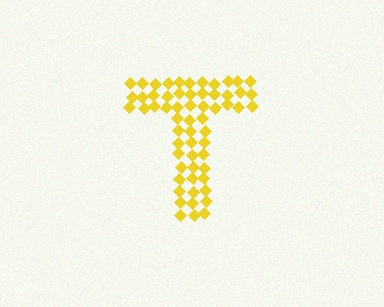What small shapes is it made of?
It is made of small diamonds.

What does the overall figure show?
The overall figure shows the letter T.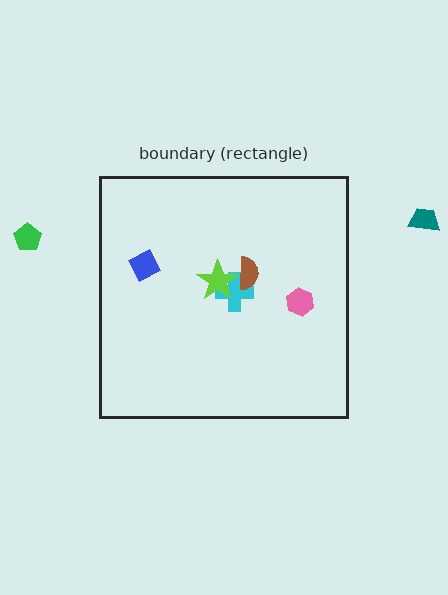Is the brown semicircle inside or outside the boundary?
Inside.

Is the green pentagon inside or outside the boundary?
Outside.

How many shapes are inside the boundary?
5 inside, 2 outside.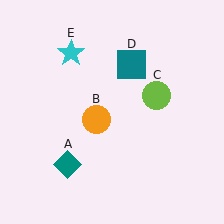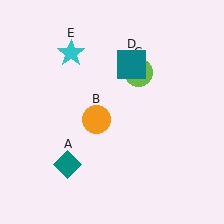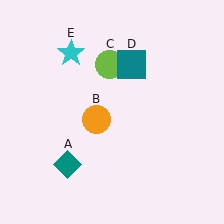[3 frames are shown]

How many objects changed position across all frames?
1 object changed position: lime circle (object C).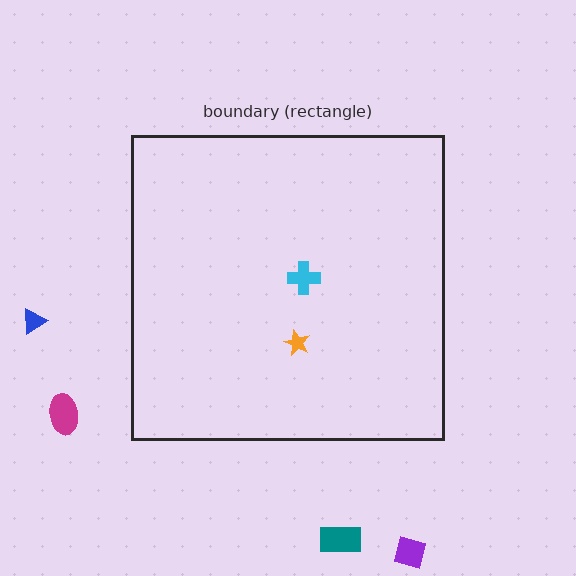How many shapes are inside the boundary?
2 inside, 4 outside.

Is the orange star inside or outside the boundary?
Inside.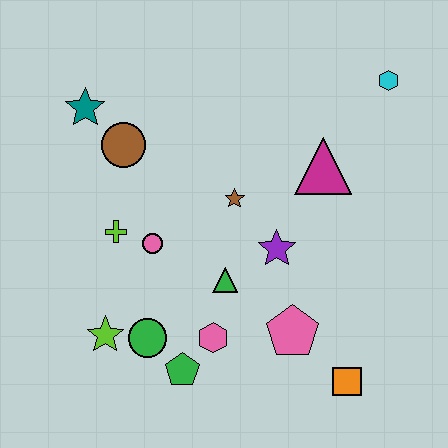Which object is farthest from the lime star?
The cyan hexagon is farthest from the lime star.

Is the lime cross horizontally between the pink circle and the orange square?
No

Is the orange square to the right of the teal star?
Yes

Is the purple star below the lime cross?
Yes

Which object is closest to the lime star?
The green circle is closest to the lime star.